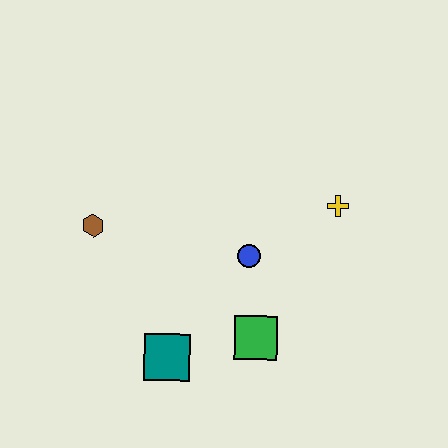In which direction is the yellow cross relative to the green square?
The yellow cross is above the green square.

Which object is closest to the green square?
The blue circle is closest to the green square.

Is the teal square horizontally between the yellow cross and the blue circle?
No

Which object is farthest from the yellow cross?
The brown hexagon is farthest from the yellow cross.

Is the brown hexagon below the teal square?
No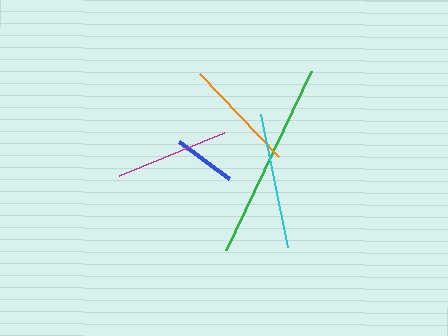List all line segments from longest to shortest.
From longest to shortest: green, cyan, orange, magenta, blue.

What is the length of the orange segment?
The orange segment is approximately 114 pixels long.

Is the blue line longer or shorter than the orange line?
The orange line is longer than the blue line.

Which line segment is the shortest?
The blue line is the shortest at approximately 62 pixels.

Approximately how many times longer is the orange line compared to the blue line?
The orange line is approximately 1.8 times the length of the blue line.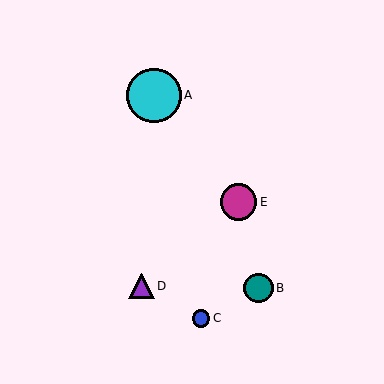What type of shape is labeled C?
Shape C is a blue circle.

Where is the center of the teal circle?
The center of the teal circle is at (259, 288).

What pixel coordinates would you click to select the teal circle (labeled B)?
Click at (259, 288) to select the teal circle B.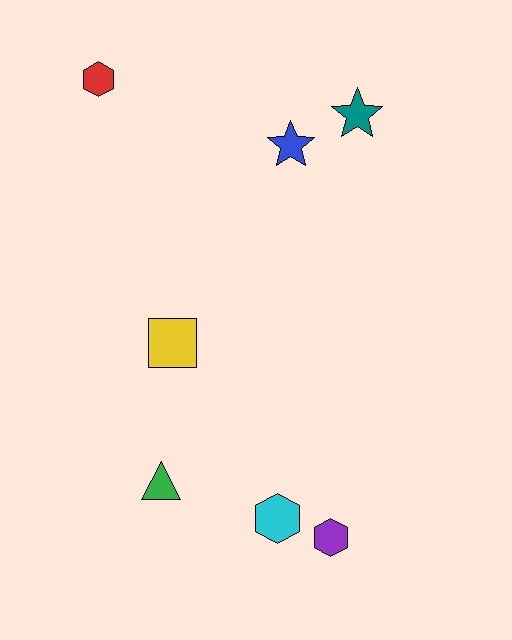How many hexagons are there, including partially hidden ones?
There are 3 hexagons.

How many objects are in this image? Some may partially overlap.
There are 7 objects.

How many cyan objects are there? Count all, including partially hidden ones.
There is 1 cyan object.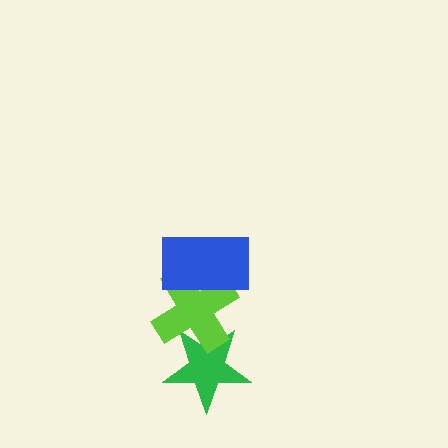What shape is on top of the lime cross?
The blue rectangle is on top of the lime cross.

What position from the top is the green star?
The green star is 3rd from the top.